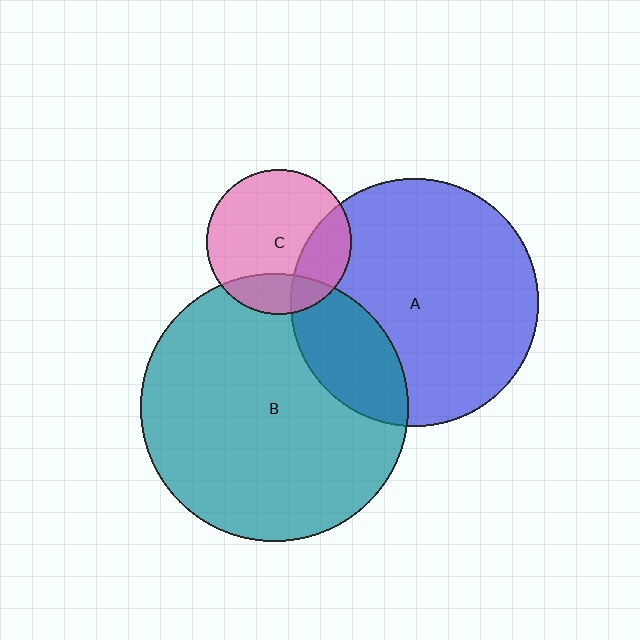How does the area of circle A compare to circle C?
Approximately 2.9 times.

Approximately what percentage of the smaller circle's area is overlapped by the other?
Approximately 20%.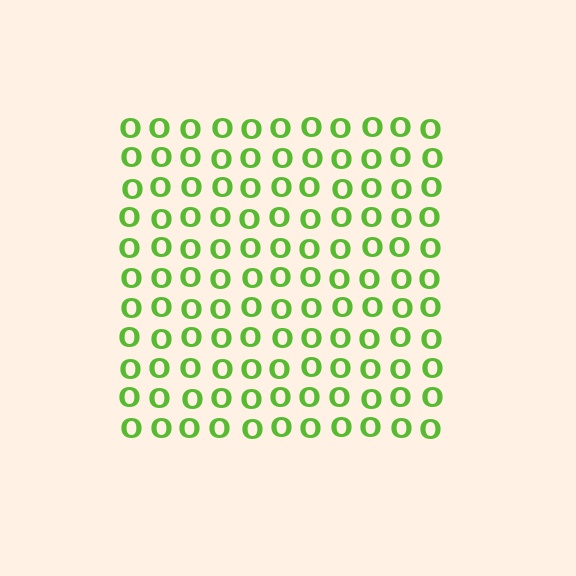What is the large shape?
The large shape is a square.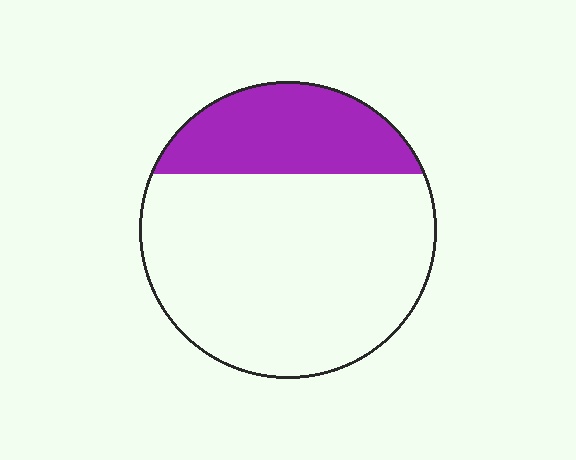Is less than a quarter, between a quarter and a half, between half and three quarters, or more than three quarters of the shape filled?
Between a quarter and a half.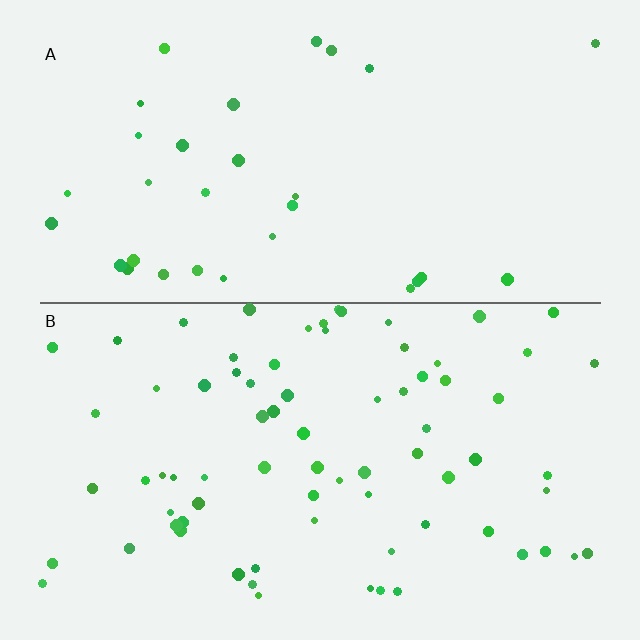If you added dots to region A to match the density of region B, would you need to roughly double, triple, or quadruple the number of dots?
Approximately double.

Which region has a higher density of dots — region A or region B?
B (the bottom).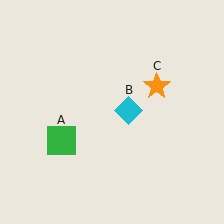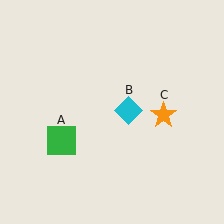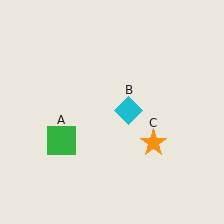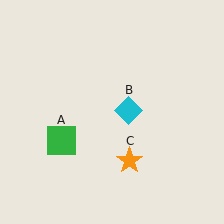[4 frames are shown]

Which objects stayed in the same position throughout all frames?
Green square (object A) and cyan diamond (object B) remained stationary.